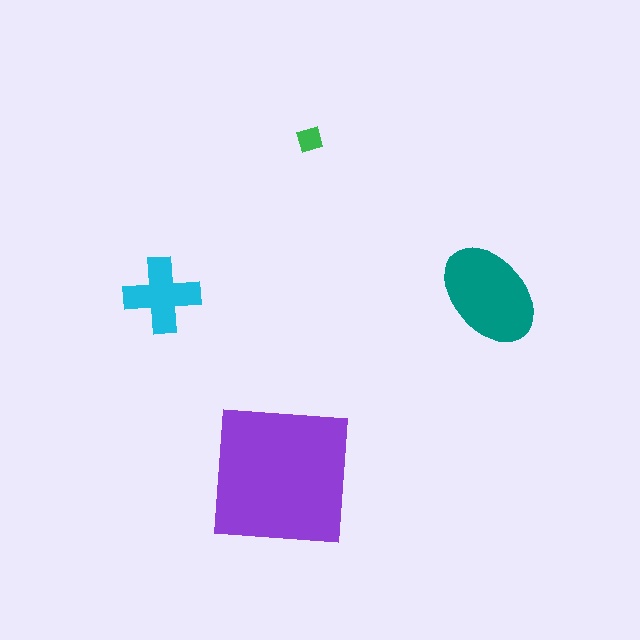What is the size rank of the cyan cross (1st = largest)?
3rd.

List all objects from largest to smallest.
The purple square, the teal ellipse, the cyan cross, the green diamond.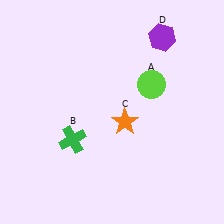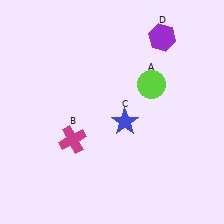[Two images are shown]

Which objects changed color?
B changed from green to magenta. C changed from orange to blue.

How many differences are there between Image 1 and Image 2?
There are 2 differences between the two images.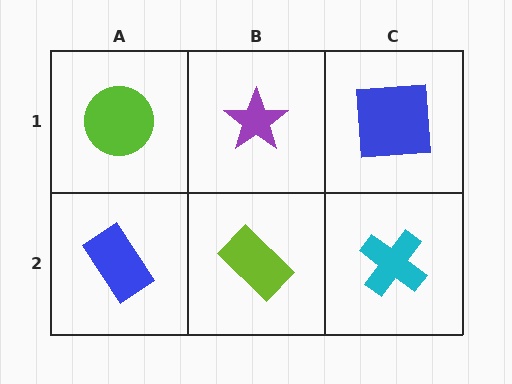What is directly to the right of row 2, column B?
A cyan cross.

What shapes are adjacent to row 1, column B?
A lime rectangle (row 2, column B), a lime circle (row 1, column A), a blue square (row 1, column C).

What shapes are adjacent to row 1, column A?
A blue rectangle (row 2, column A), a purple star (row 1, column B).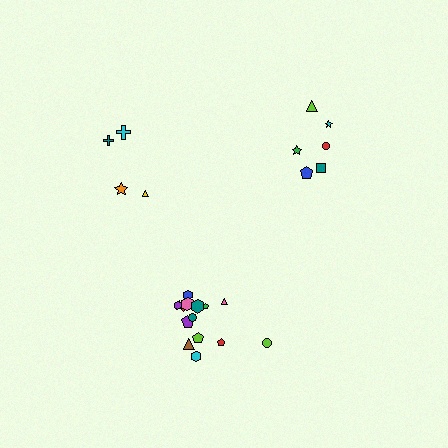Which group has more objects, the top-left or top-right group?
The top-right group.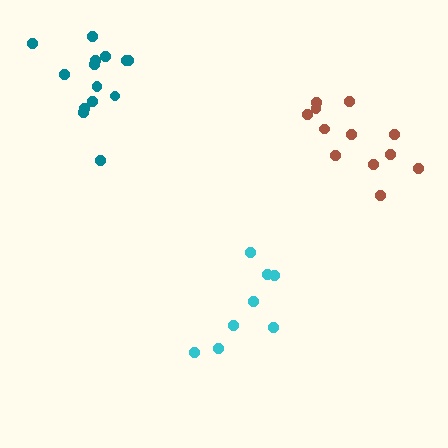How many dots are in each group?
Group 1: 14 dots, Group 2: 8 dots, Group 3: 12 dots (34 total).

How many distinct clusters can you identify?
There are 3 distinct clusters.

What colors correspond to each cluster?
The clusters are colored: teal, cyan, brown.